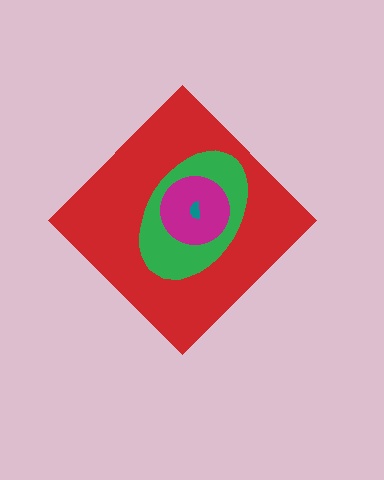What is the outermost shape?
The red diamond.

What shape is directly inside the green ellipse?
The magenta circle.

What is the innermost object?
The teal semicircle.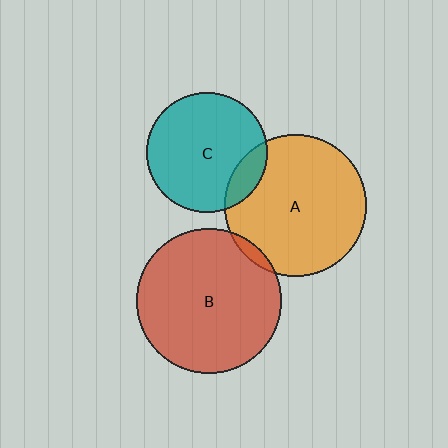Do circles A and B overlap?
Yes.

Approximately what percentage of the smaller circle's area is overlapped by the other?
Approximately 5%.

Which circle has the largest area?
Circle B (red).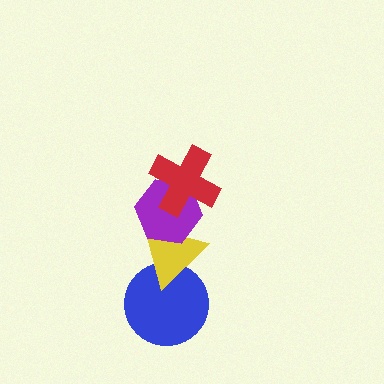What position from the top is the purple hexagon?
The purple hexagon is 2nd from the top.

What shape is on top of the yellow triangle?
The purple hexagon is on top of the yellow triangle.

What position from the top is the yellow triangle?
The yellow triangle is 3rd from the top.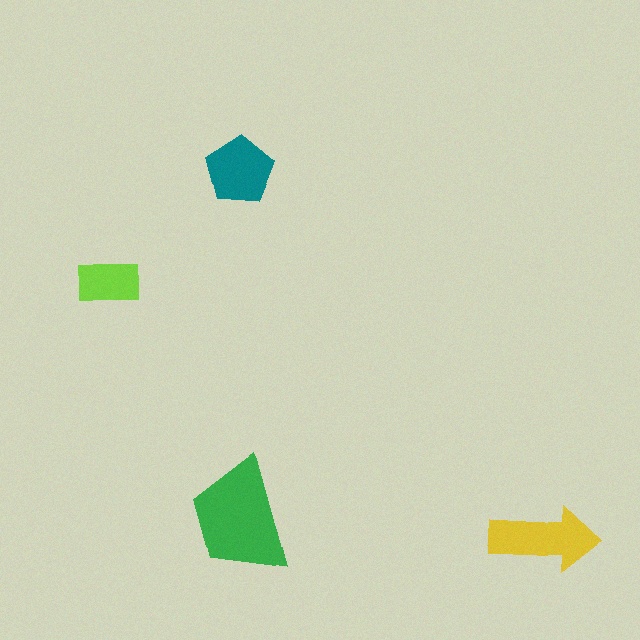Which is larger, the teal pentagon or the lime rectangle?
The teal pentagon.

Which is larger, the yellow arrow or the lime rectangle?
The yellow arrow.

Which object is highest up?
The teal pentagon is topmost.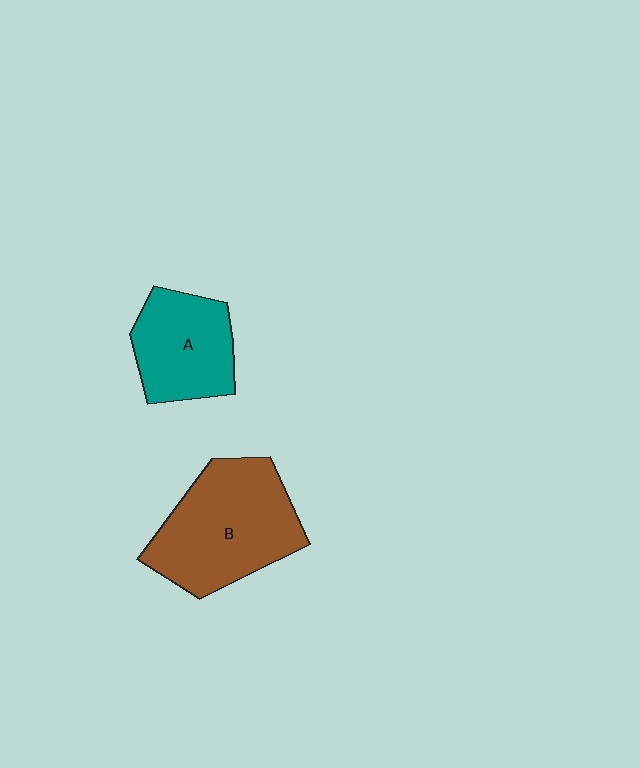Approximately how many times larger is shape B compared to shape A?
Approximately 1.5 times.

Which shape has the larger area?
Shape B (brown).